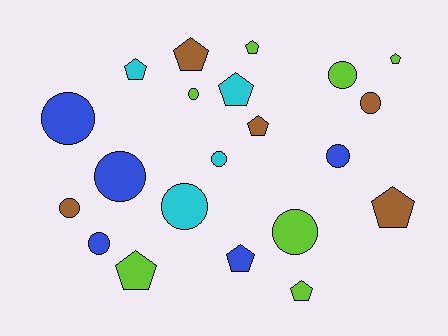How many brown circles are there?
There are 2 brown circles.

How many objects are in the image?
There are 21 objects.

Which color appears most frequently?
Lime, with 7 objects.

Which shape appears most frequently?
Circle, with 11 objects.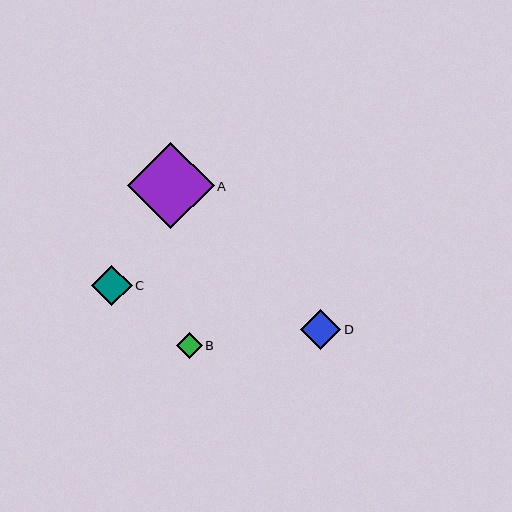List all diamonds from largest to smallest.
From largest to smallest: A, C, D, B.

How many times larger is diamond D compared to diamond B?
Diamond D is approximately 1.5 times the size of diamond B.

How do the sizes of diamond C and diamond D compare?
Diamond C and diamond D are approximately the same size.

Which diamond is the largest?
Diamond A is the largest with a size of approximately 86 pixels.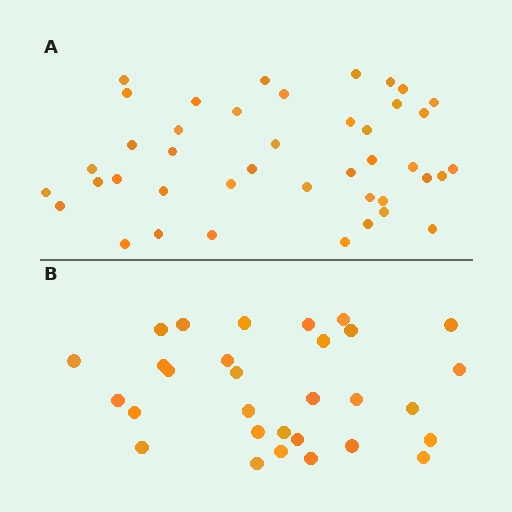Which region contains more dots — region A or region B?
Region A (the top region) has more dots.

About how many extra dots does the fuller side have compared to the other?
Region A has roughly 12 or so more dots than region B.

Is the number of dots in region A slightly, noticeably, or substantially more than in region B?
Region A has noticeably more, but not dramatically so. The ratio is roughly 1.4 to 1.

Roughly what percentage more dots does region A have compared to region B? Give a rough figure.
About 40% more.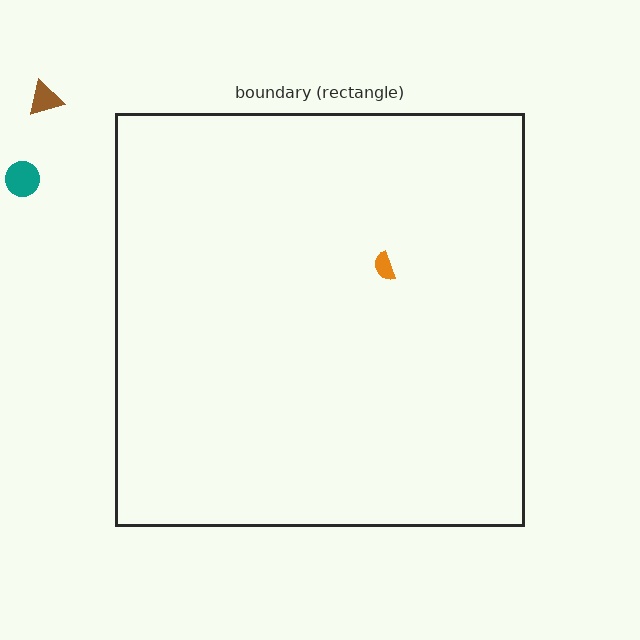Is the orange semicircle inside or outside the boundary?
Inside.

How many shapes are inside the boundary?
1 inside, 2 outside.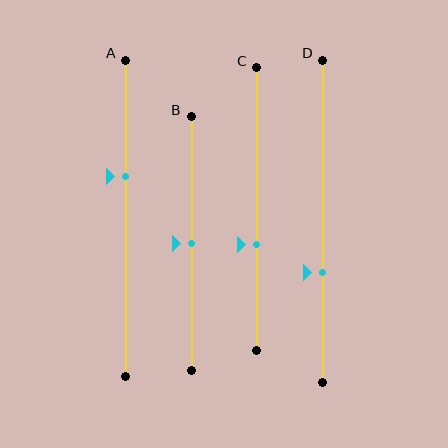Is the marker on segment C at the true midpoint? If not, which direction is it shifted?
No, the marker on segment C is shifted downward by about 13% of the segment length.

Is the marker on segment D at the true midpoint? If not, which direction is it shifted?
No, the marker on segment D is shifted downward by about 16% of the segment length.